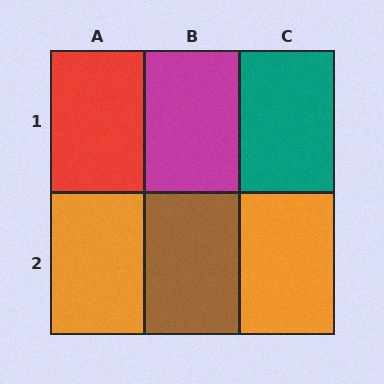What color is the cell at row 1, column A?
Red.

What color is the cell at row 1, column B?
Magenta.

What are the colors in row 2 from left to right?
Orange, brown, orange.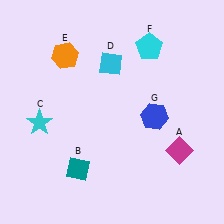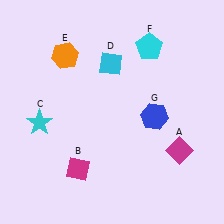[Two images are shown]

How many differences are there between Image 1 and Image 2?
There is 1 difference between the two images.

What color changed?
The diamond (B) changed from teal in Image 1 to magenta in Image 2.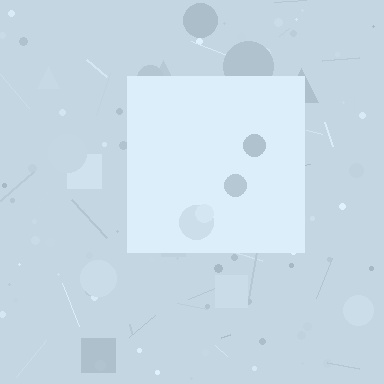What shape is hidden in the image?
A square is hidden in the image.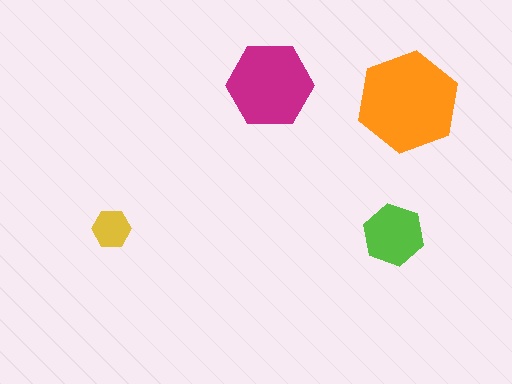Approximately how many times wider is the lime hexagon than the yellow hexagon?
About 1.5 times wider.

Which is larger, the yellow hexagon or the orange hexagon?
The orange one.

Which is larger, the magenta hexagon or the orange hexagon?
The orange one.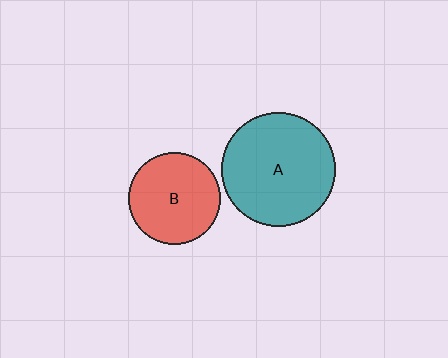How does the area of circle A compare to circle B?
Approximately 1.5 times.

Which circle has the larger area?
Circle A (teal).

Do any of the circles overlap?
No, none of the circles overlap.